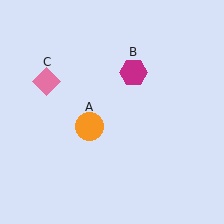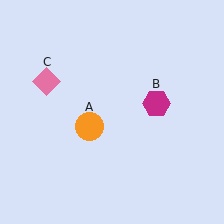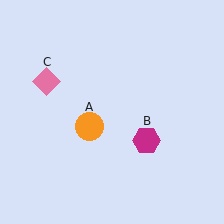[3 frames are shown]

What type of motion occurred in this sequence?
The magenta hexagon (object B) rotated clockwise around the center of the scene.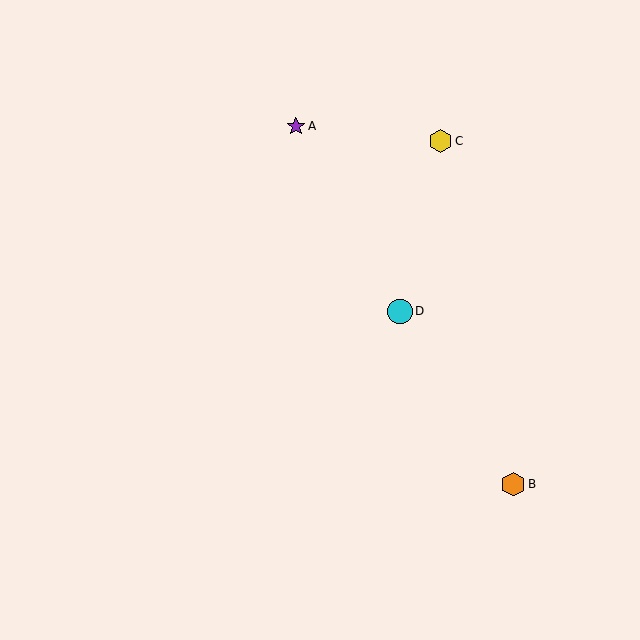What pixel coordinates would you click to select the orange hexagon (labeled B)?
Click at (513, 484) to select the orange hexagon B.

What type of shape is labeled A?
Shape A is a purple star.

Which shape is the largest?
The cyan circle (labeled D) is the largest.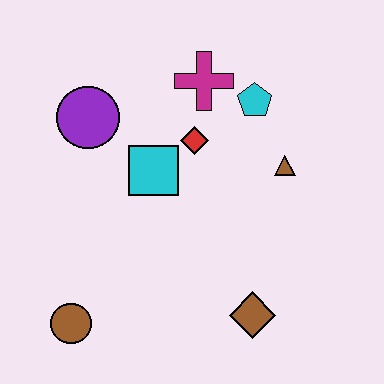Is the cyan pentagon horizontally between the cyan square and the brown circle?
No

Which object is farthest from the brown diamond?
The purple circle is farthest from the brown diamond.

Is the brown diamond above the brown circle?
Yes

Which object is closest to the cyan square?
The red diamond is closest to the cyan square.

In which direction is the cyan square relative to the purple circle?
The cyan square is to the right of the purple circle.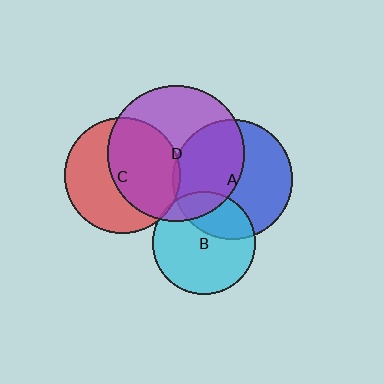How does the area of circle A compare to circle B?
Approximately 1.4 times.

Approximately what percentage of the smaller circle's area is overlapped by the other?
Approximately 5%.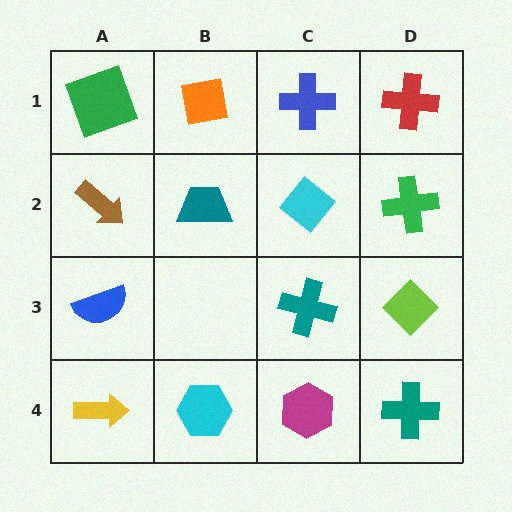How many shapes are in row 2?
4 shapes.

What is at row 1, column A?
A green square.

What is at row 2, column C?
A cyan diamond.